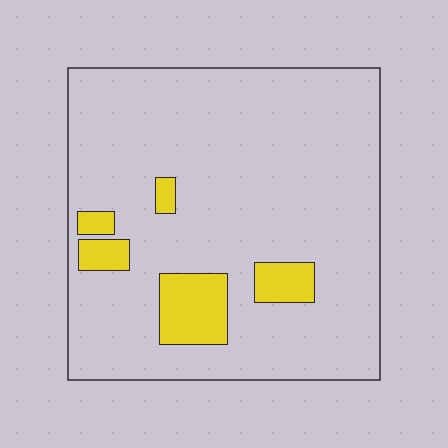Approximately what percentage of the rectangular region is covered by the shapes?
Approximately 10%.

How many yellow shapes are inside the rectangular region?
5.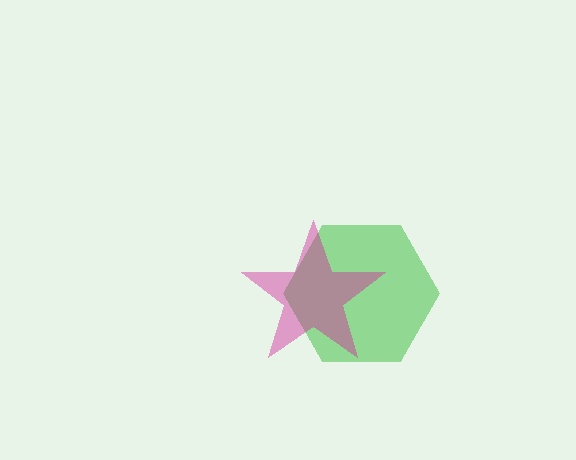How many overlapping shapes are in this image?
There are 2 overlapping shapes in the image.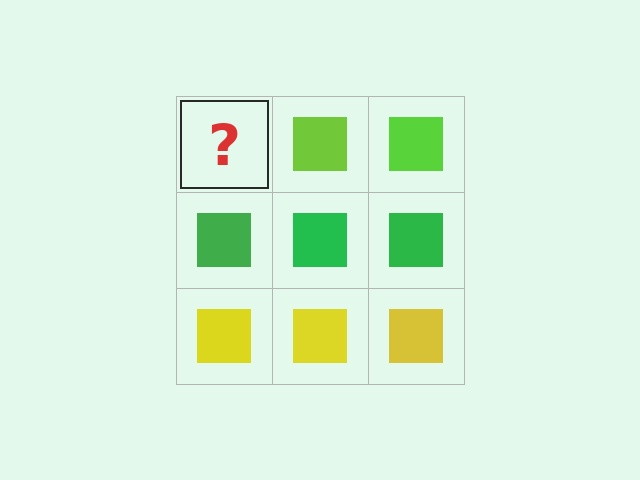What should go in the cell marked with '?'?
The missing cell should contain a lime square.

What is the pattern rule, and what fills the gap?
The rule is that each row has a consistent color. The gap should be filled with a lime square.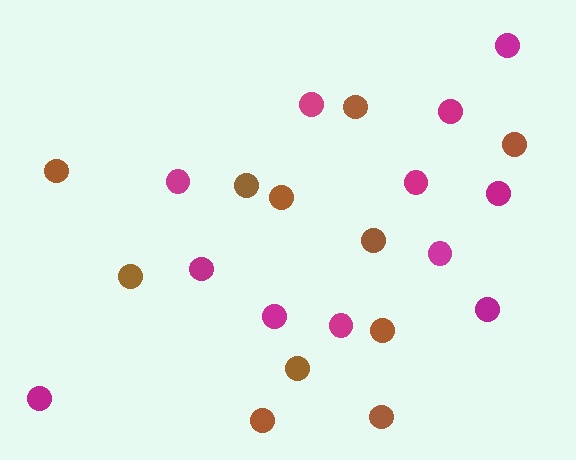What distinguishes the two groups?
There are 2 groups: one group of brown circles (11) and one group of magenta circles (12).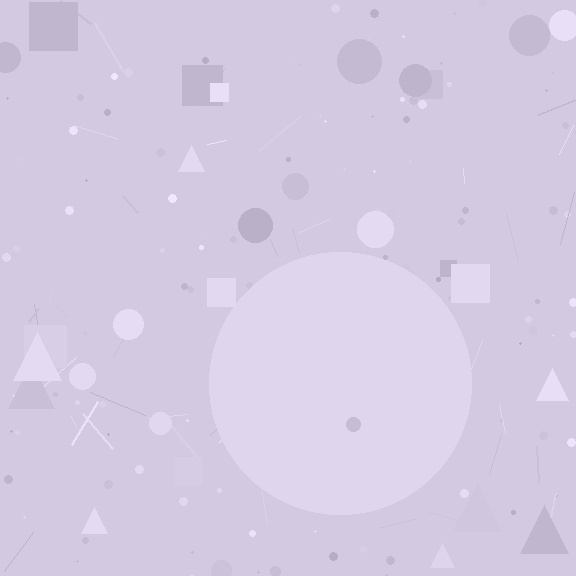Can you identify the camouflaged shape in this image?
The camouflaged shape is a circle.